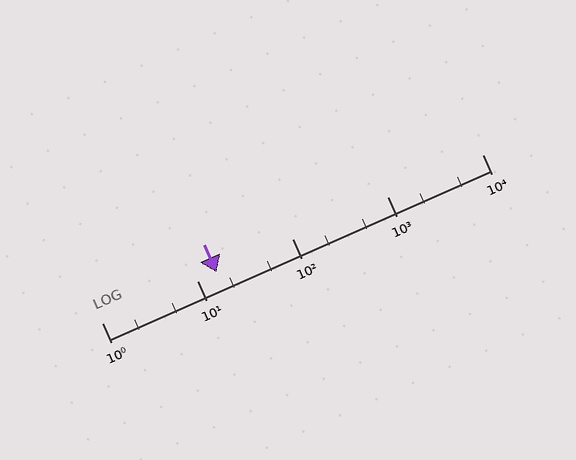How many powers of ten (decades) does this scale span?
The scale spans 4 decades, from 1 to 10000.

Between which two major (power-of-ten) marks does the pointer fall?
The pointer is between 10 and 100.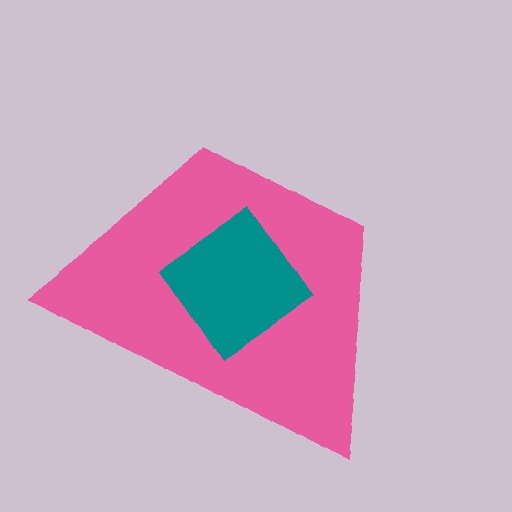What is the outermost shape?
The pink trapezoid.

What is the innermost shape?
The teal diamond.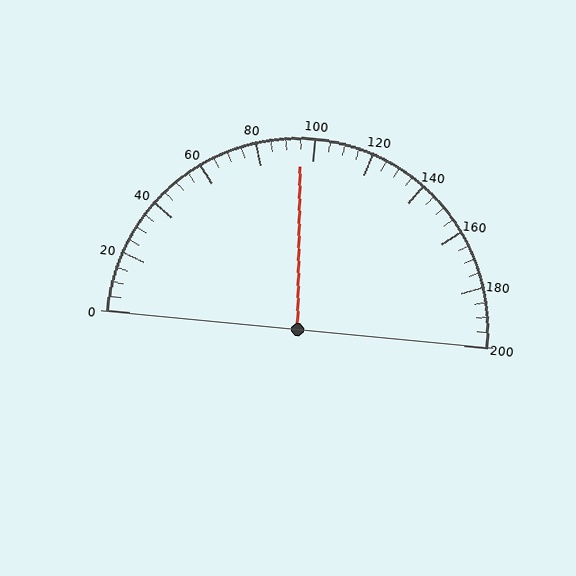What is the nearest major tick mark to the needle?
The nearest major tick mark is 100.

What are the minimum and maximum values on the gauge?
The gauge ranges from 0 to 200.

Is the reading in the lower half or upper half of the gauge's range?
The reading is in the lower half of the range (0 to 200).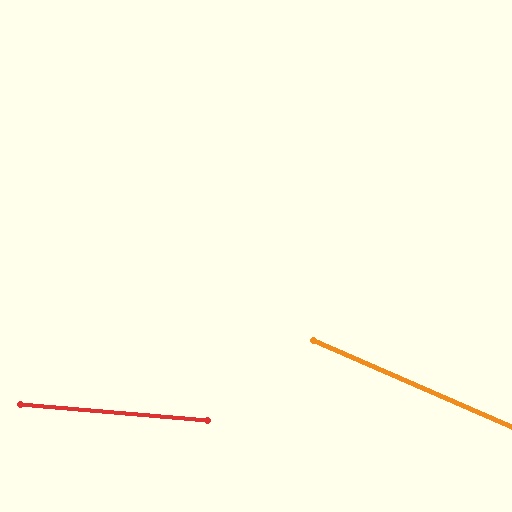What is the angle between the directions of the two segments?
Approximately 19 degrees.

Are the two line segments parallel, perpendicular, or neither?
Neither parallel nor perpendicular — they differ by about 19°.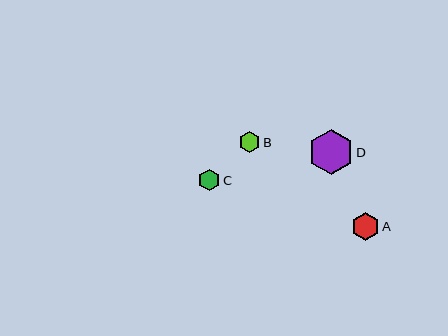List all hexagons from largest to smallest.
From largest to smallest: D, A, C, B.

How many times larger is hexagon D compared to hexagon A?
Hexagon D is approximately 1.6 times the size of hexagon A.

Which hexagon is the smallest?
Hexagon B is the smallest with a size of approximately 21 pixels.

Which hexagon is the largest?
Hexagon D is the largest with a size of approximately 45 pixels.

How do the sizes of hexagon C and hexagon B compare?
Hexagon C and hexagon B are approximately the same size.